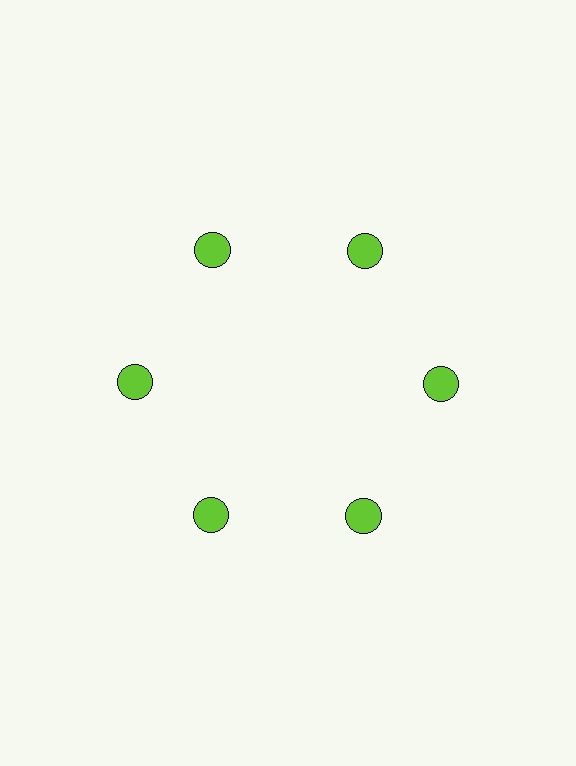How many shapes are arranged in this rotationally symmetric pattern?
There are 6 shapes, arranged in 6 groups of 1.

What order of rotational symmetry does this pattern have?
This pattern has 6-fold rotational symmetry.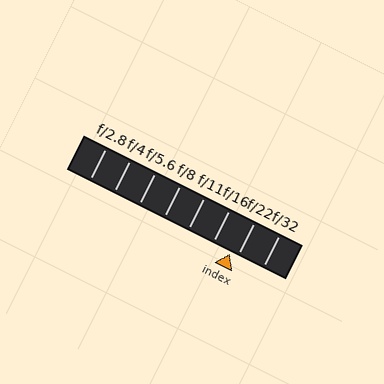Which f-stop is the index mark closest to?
The index mark is closest to f/22.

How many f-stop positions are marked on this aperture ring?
There are 8 f-stop positions marked.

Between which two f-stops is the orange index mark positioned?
The index mark is between f/16 and f/22.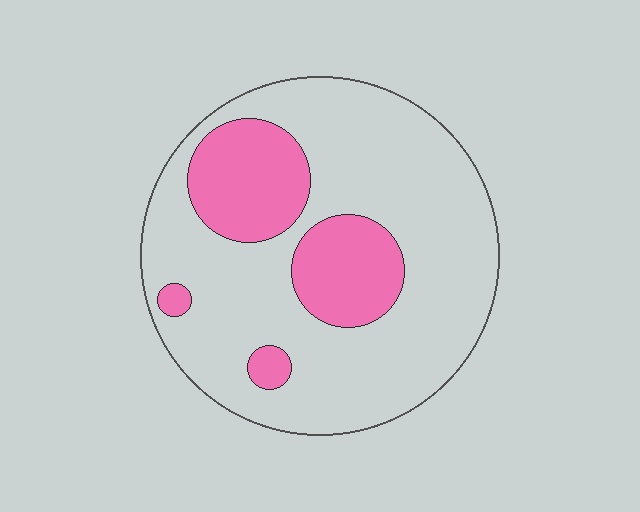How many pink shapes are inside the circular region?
4.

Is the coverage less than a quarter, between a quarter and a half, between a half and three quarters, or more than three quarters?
Less than a quarter.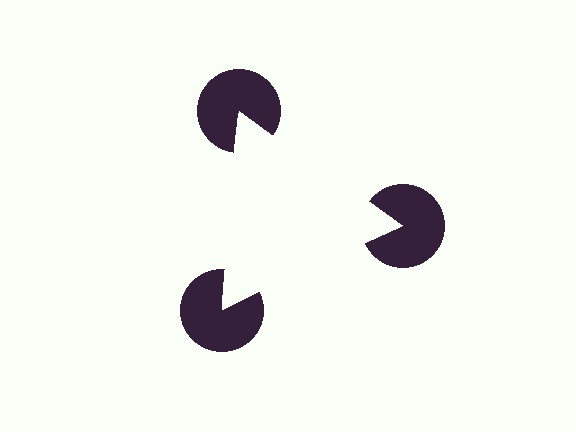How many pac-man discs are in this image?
There are 3 — one at each vertex of the illusory triangle.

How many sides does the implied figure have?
3 sides.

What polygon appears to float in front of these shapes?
An illusory triangle — its edges are inferred from the aligned wedge cuts in the pac-man discs, not physically drawn.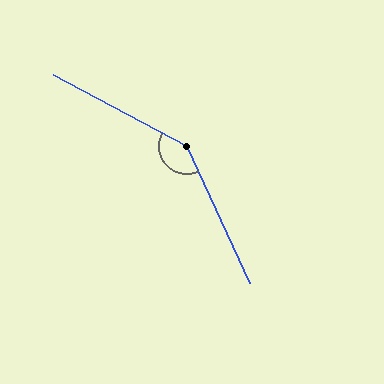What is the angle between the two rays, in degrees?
Approximately 143 degrees.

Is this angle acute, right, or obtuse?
It is obtuse.